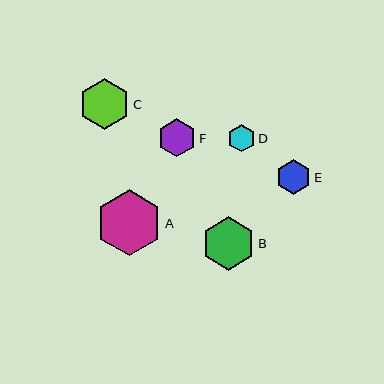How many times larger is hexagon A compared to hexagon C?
Hexagon A is approximately 1.3 times the size of hexagon C.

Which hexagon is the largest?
Hexagon A is the largest with a size of approximately 66 pixels.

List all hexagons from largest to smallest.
From largest to smallest: A, B, C, F, E, D.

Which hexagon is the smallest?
Hexagon D is the smallest with a size of approximately 27 pixels.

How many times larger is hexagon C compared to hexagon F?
Hexagon C is approximately 1.3 times the size of hexagon F.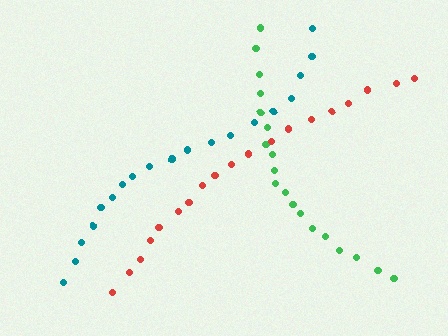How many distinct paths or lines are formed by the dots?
There are 3 distinct paths.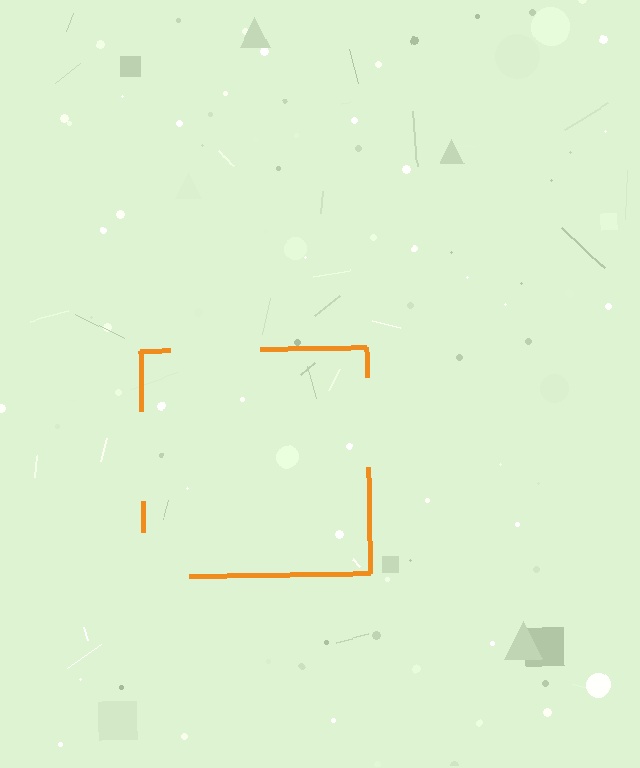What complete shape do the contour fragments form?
The contour fragments form a square.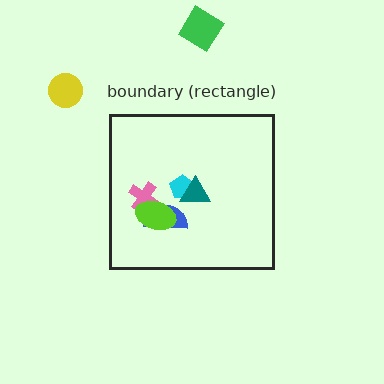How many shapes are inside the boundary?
5 inside, 2 outside.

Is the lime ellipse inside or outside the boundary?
Inside.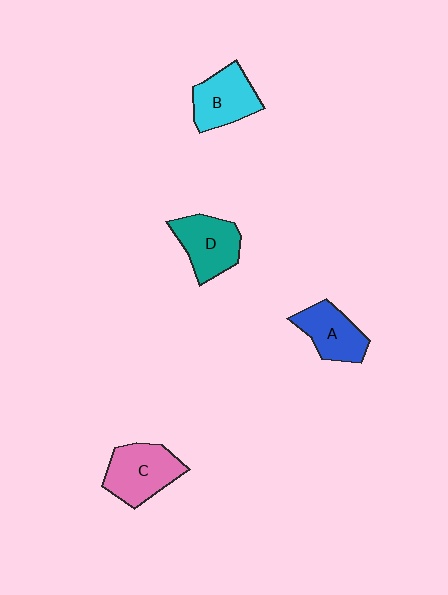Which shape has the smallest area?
Shape A (blue).